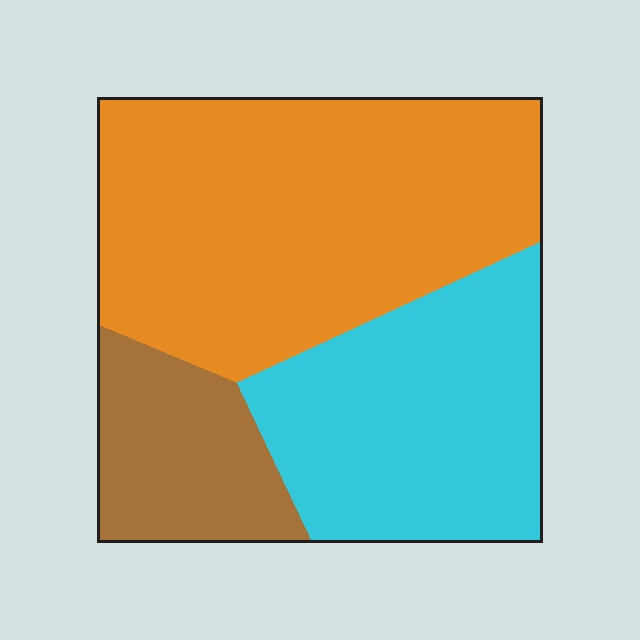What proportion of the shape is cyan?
Cyan covers 33% of the shape.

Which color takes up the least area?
Brown, at roughly 15%.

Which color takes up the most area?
Orange, at roughly 50%.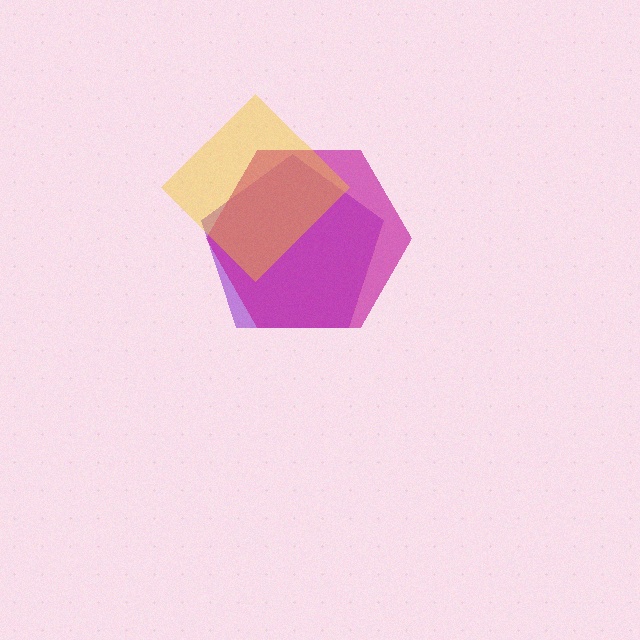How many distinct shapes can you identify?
There are 3 distinct shapes: a purple pentagon, a magenta hexagon, a yellow diamond.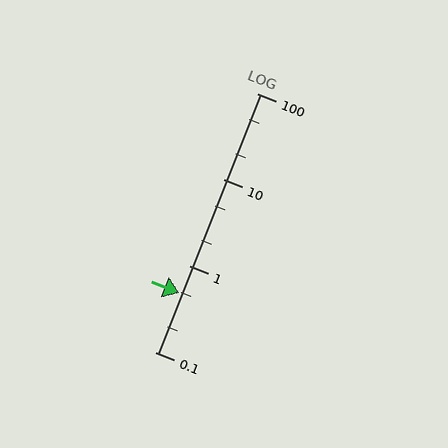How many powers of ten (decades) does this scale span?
The scale spans 3 decades, from 0.1 to 100.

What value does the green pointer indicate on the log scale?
The pointer indicates approximately 0.49.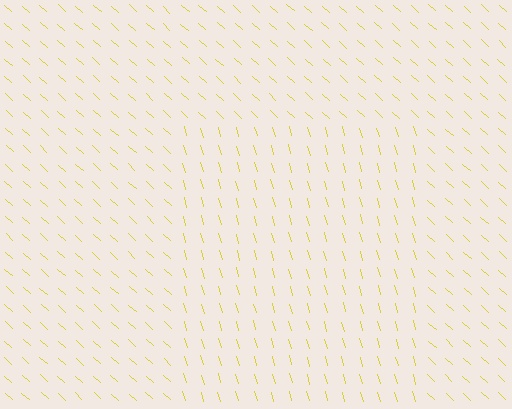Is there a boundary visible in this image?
Yes, there is a texture boundary formed by a change in line orientation.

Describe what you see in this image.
The image is filled with small yellow line segments. A rectangle region in the image has lines oriented differently from the surrounding lines, creating a visible texture boundary.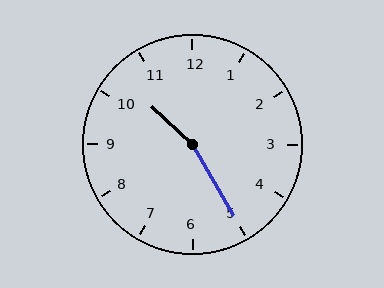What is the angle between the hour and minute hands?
Approximately 162 degrees.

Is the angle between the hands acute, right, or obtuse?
It is obtuse.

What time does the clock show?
10:25.